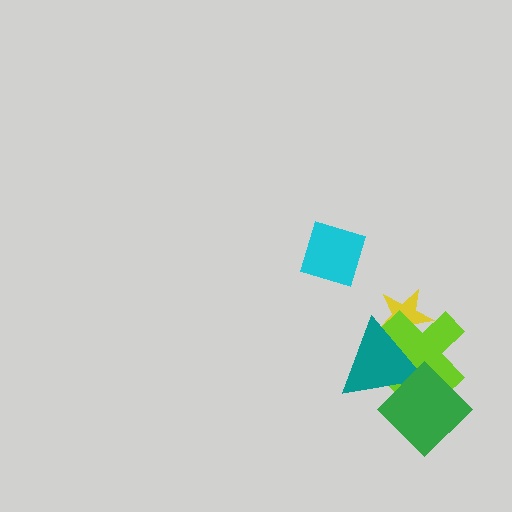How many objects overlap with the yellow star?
2 objects overlap with the yellow star.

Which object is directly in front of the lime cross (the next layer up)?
The teal triangle is directly in front of the lime cross.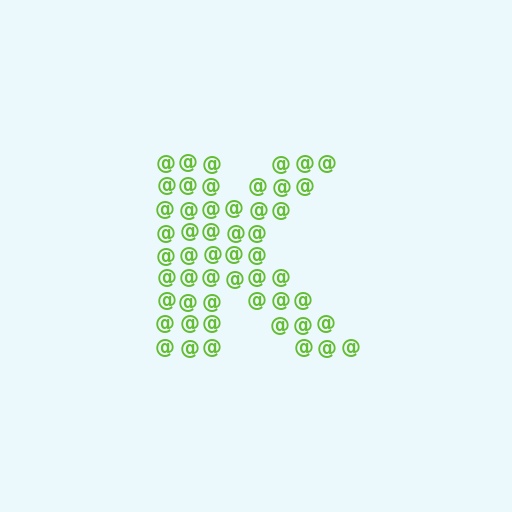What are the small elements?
The small elements are at signs.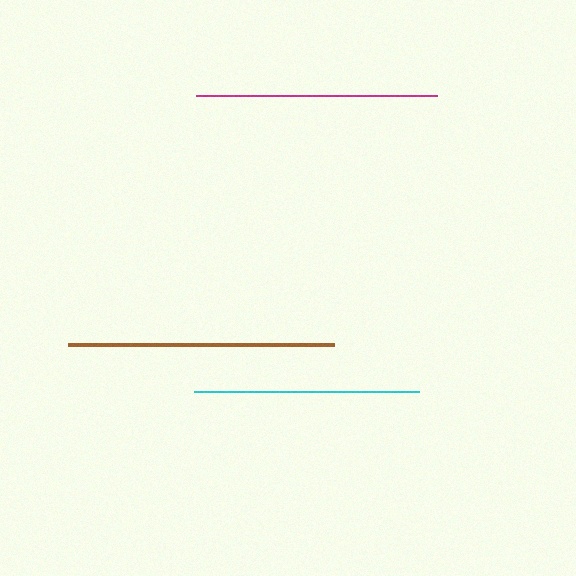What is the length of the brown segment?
The brown segment is approximately 266 pixels long.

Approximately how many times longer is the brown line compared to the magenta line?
The brown line is approximately 1.1 times the length of the magenta line.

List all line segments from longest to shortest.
From longest to shortest: brown, magenta, cyan.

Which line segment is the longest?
The brown line is the longest at approximately 266 pixels.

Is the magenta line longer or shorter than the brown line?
The brown line is longer than the magenta line.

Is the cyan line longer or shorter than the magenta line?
The magenta line is longer than the cyan line.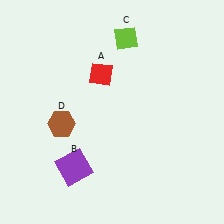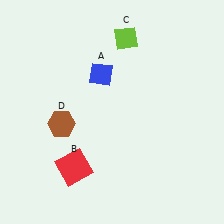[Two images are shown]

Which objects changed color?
A changed from red to blue. B changed from purple to red.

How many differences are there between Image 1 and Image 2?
There are 2 differences between the two images.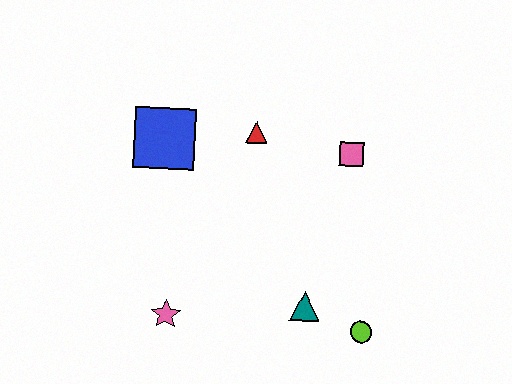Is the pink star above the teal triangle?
No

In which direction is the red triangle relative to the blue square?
The red triangle is to the right of the blue square.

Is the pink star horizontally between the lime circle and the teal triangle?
No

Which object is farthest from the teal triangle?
The blue square is farthest from the teal triangle.